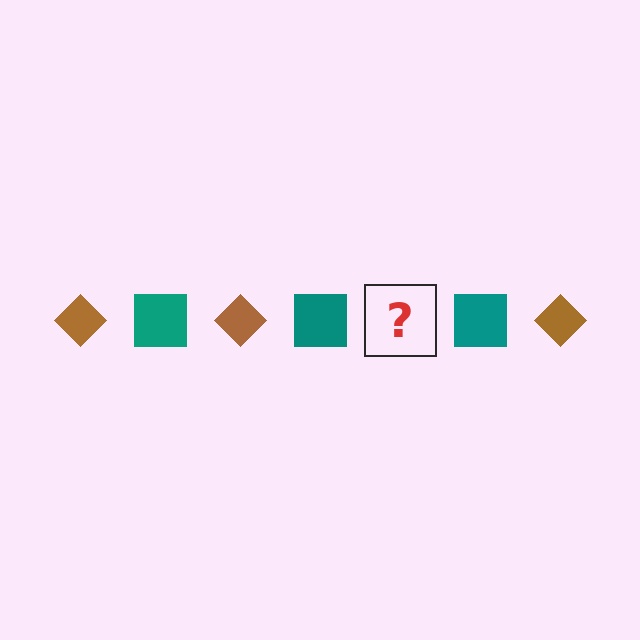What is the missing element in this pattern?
The missing element is a brown diamond.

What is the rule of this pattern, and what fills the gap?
The rule is that the pattern alternates between brown diamond and teal square. The gap should be filled with a brown diamond.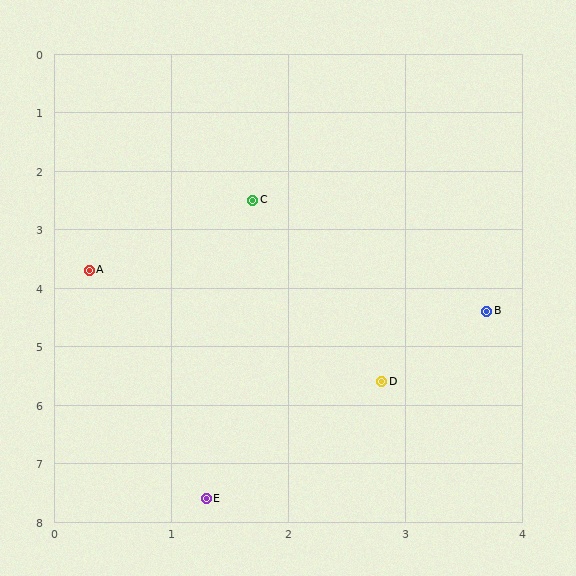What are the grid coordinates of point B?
Point B is at approximately (3.7, 4.4).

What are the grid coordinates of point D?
Point D is at approximately (2.8, 5.6).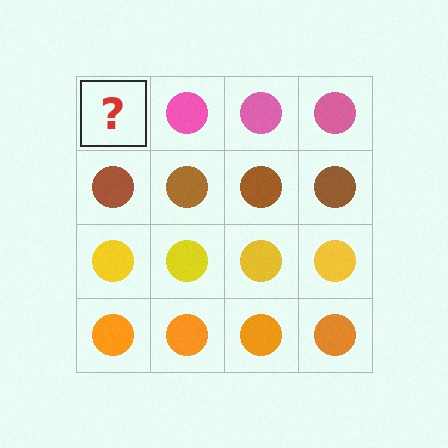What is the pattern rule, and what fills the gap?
The rule is that each row has a consistent color. The gap should be filled with a pink circle.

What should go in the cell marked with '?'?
The missing cell should contain a pink circle.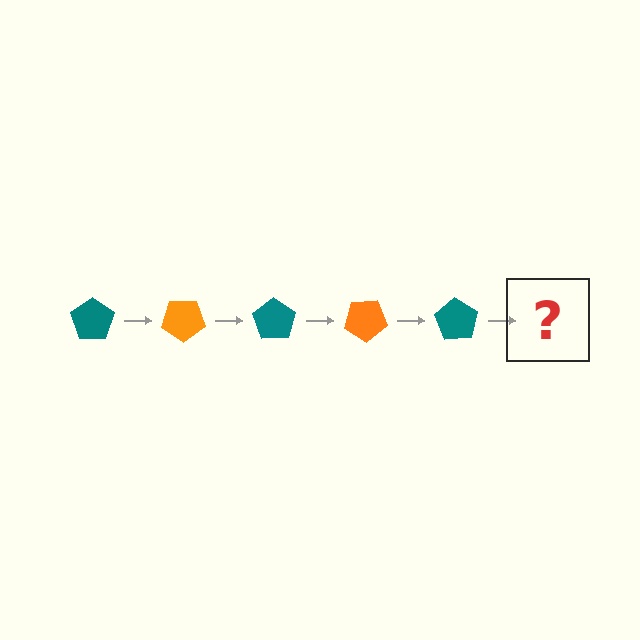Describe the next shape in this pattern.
It should be an orange pentagon, rotated 175 degrees from the start.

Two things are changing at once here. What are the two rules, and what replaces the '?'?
The two rules are that it rotates 35 degrees each step and the color cycles through teal and orange. The '?' should be an orange pentagon, rotated 175 degrees from the start.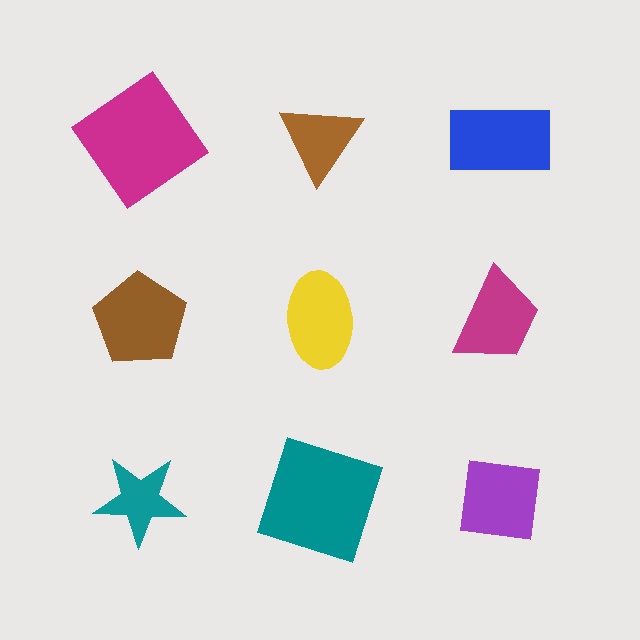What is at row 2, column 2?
A yellow ellipse.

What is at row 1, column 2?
A brown triangle.